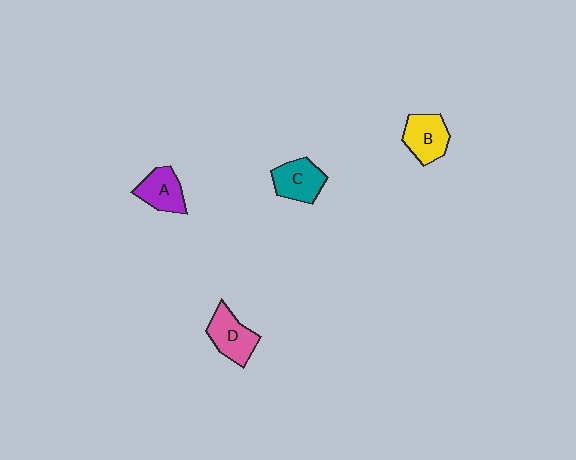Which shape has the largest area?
Shape D (pink).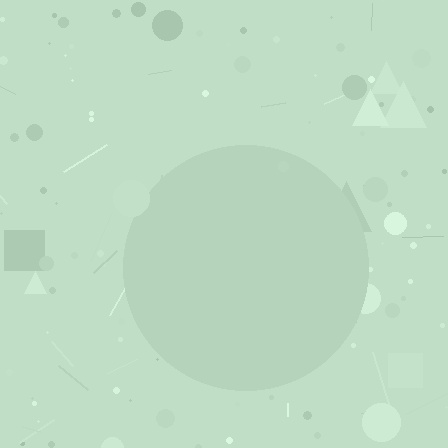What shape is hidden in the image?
A circle is hidden in the image.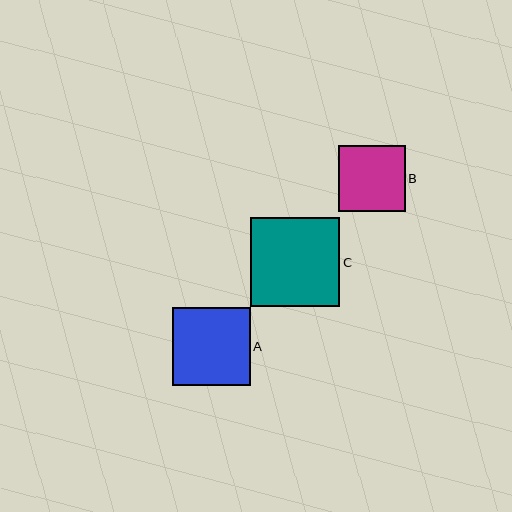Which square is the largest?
Square C is the largest with a size of approximately 89 pixels.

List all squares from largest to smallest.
From largest to smallest: C, A, B.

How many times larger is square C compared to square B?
Square C is approximately 1.3 times the size of square B.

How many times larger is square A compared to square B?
Square A is approximately 1.2 times the size of square B.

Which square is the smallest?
Square B is the smallest with a size of approximately 66 pixels.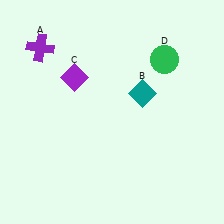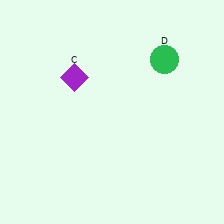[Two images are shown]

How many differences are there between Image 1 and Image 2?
There are 2 differences between the two images.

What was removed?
The teal diamond (B), the purple cross (A) were removed in Image 2.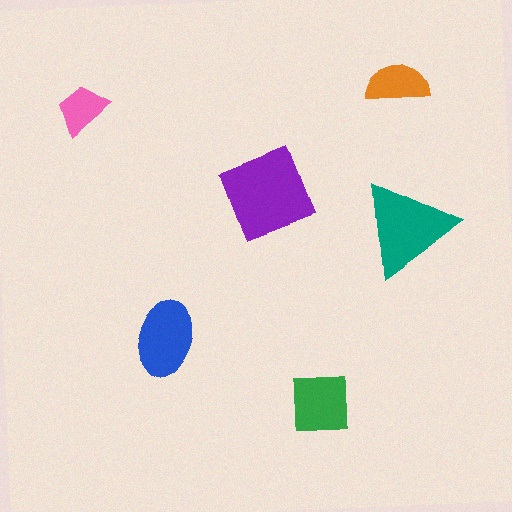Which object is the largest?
The purple diamond.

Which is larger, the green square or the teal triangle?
The teal triangle.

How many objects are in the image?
There are 6 objects in the image.